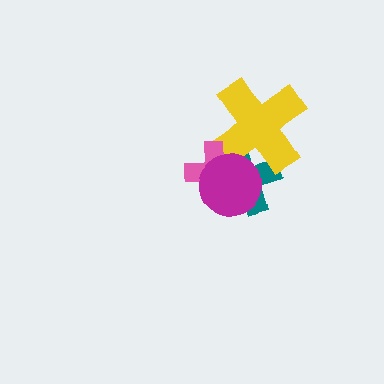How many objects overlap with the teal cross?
3 objects overlap with the teal cross.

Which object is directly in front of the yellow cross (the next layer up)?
The pink cross is directly in front of the yellow cross.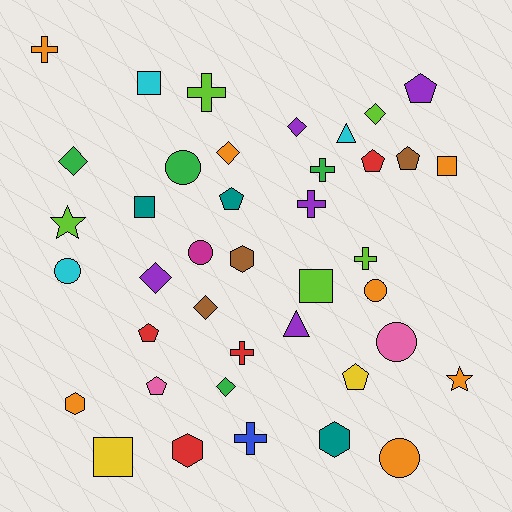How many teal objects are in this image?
There are 3 teal objects.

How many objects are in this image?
There are 40 objects.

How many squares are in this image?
There are 5 squares.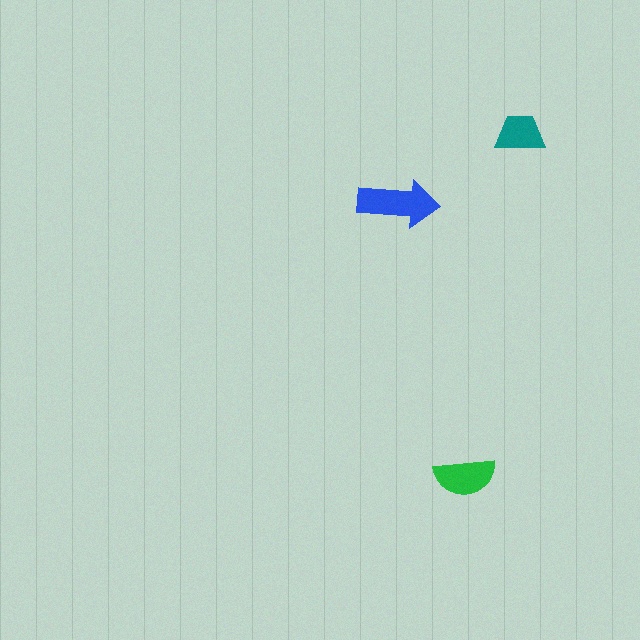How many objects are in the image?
There are 3 objects in the image.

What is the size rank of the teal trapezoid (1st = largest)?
3rd.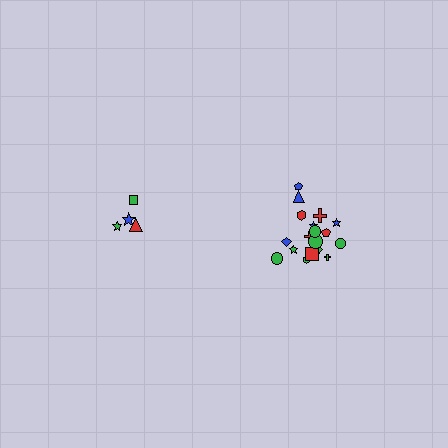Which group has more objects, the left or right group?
The right group.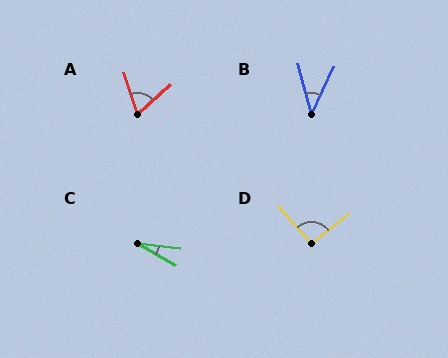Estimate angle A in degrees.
Approximately 66 degrees.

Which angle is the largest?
D, at approximately 94 degrees.